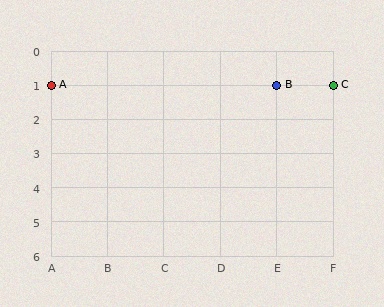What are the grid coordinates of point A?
Point A is at grid coordinates (A, 1).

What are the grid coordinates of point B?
Point B is at grid coordinates (E, 1).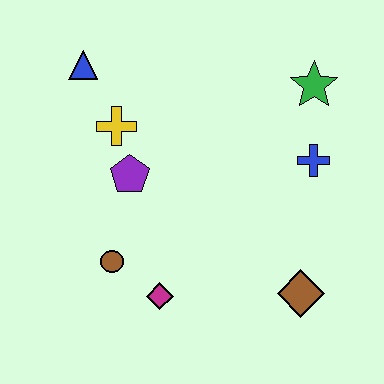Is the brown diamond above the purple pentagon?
No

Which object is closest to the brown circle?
The magenta diamond is closest to the brown circle.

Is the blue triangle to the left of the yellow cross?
Yes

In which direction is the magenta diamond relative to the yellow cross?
The magenta diamond is below the yellow cross.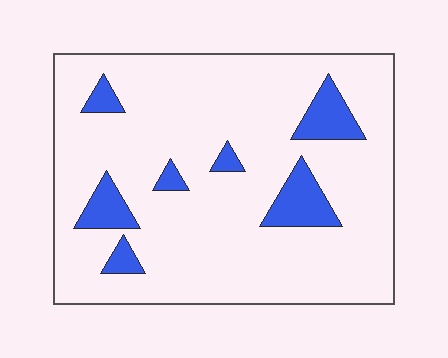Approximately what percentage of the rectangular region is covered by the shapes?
Approximately 15%.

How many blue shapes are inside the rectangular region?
7.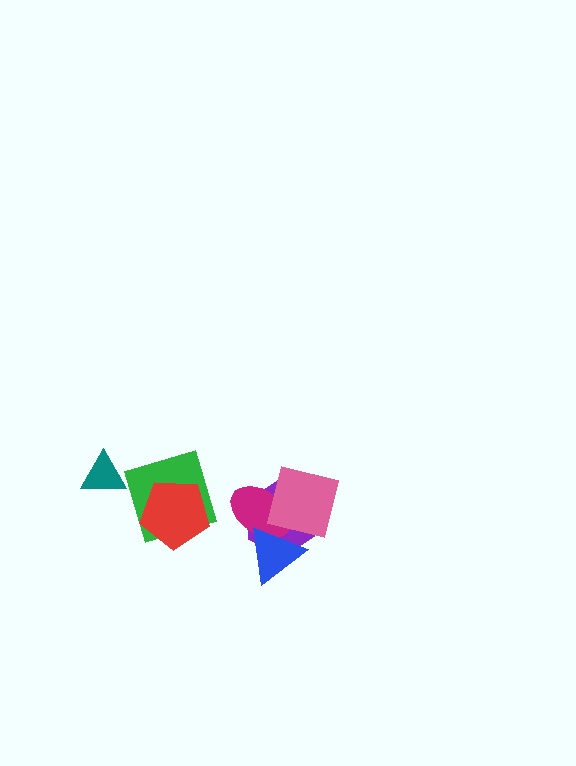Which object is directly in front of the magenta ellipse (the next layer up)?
The pink square is directly in front of the magenta ellipse.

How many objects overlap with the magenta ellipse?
3 objects overlap with the magenta ellipse.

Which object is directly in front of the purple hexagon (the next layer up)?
The magenta ellipse is directly in front of the purple hexagon.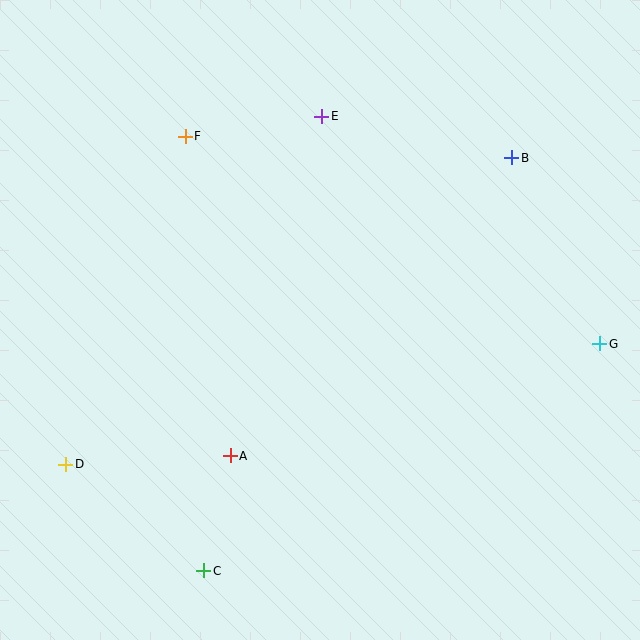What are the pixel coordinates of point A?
Point A is at (230, 456).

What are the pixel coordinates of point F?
Point F is at (185, 136).